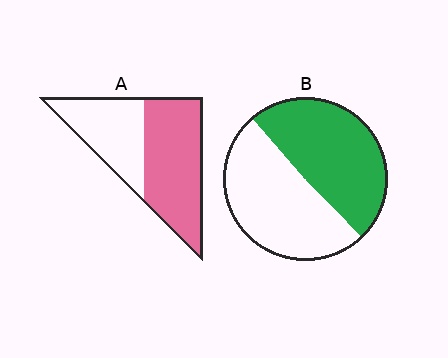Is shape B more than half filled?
Roughly half.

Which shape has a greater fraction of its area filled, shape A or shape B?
Shape A.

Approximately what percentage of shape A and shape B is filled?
A is approximately 60% and B is approximately 50%.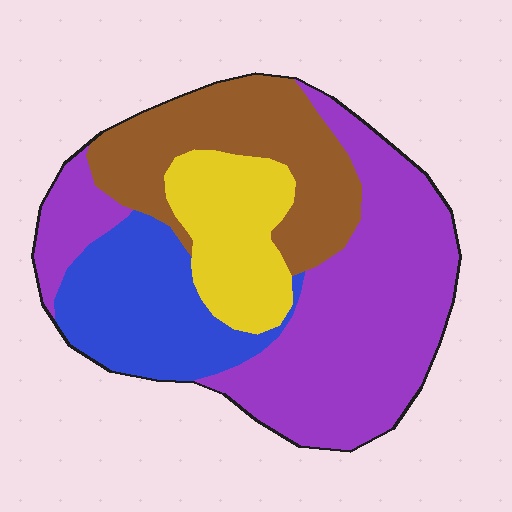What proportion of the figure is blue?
Blue covers 19% of the figure.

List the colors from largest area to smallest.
From largest to smallest: purple, brown, blue, yellow.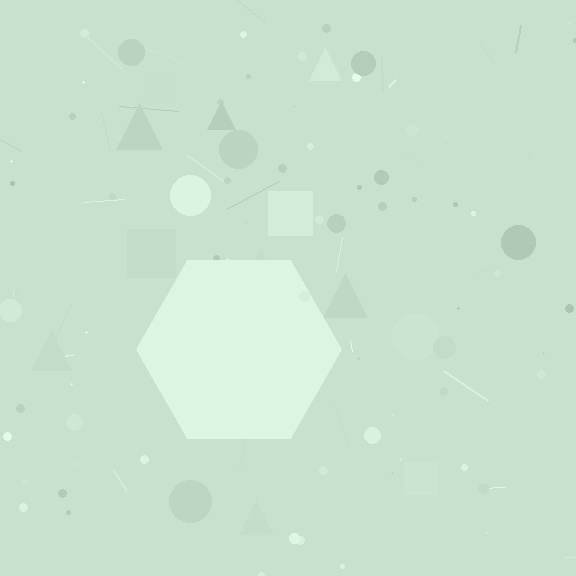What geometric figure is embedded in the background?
A hexagon is embedded in the background.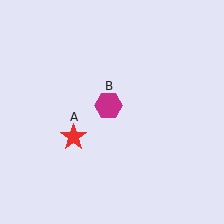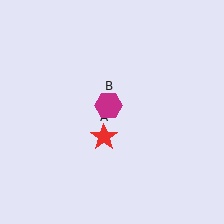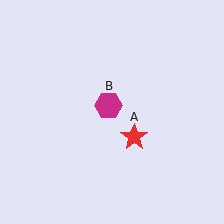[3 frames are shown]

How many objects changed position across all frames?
1 object changed position: red star (object A).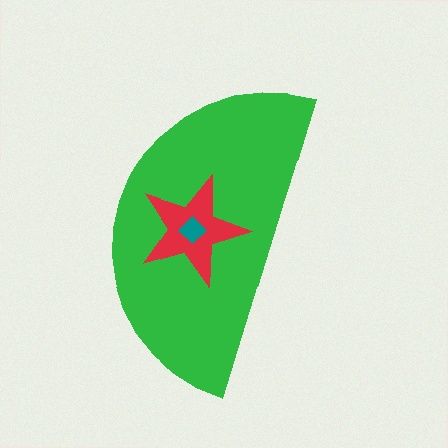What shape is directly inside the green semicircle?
The red star.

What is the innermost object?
The teal diamond.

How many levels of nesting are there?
3.